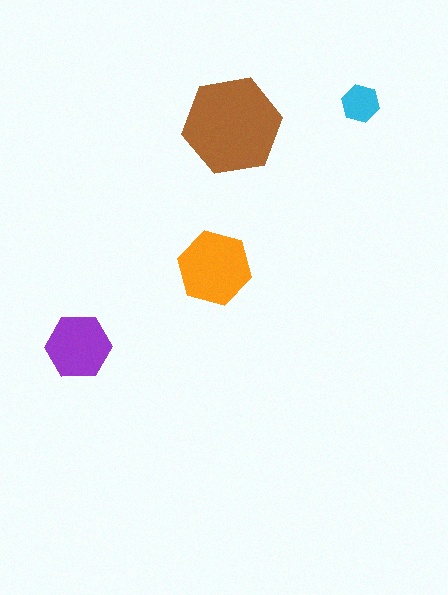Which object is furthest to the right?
The cyan hexagon is rightmost.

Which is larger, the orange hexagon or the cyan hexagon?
The orange one.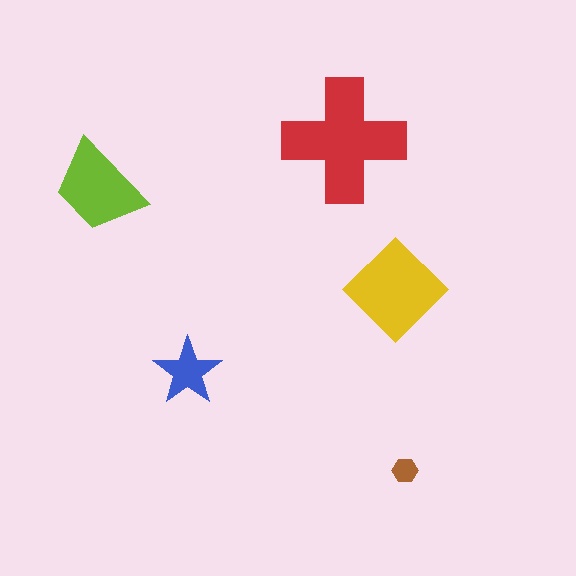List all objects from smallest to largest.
The brown hexagon, the blue star, the lime trapezoid, the yellow diamond, the red cross.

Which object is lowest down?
The brown hexagon is bottommost.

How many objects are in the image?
There are 5 objects in the image.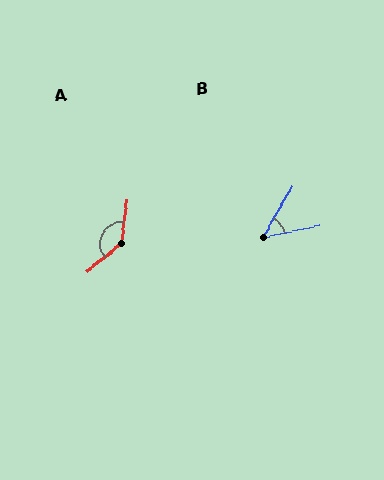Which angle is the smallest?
B, at approximately 48 degrees.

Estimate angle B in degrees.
Approximately 48 degrees.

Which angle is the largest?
A, at approximately 135 degrees.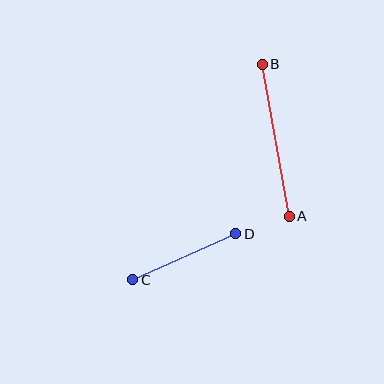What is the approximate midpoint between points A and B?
The midpoint is at approximately (276, 140) pixels.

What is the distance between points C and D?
The distance is approximately 113 pixels.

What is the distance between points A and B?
The distance is approximately 154 pixels.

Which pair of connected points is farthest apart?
Points A and B are farthest apart.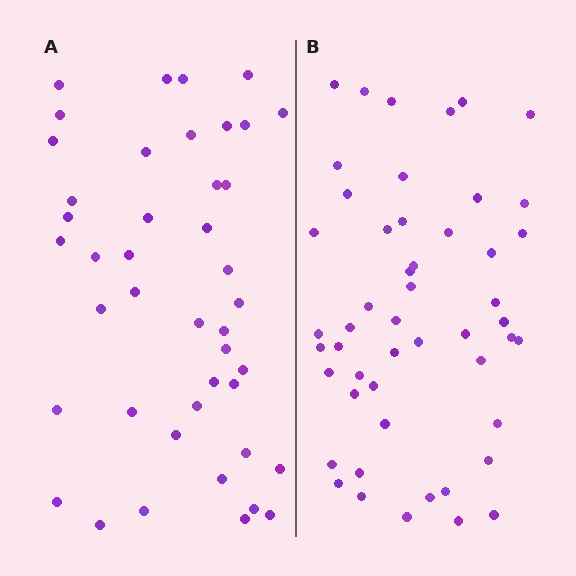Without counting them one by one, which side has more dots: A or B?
Region B (the right region) has more dots.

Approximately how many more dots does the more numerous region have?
Region B has roughly 8 or so more dots than region A.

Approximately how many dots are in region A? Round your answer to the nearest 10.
About 40 dots. (The exact count is 43, which rounds to 40.)